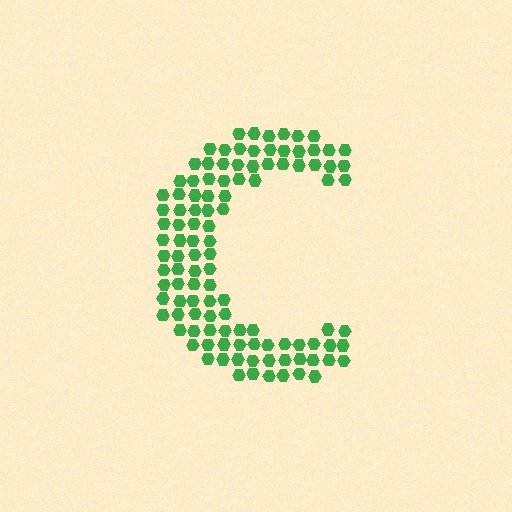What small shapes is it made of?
It is made of small hexagons.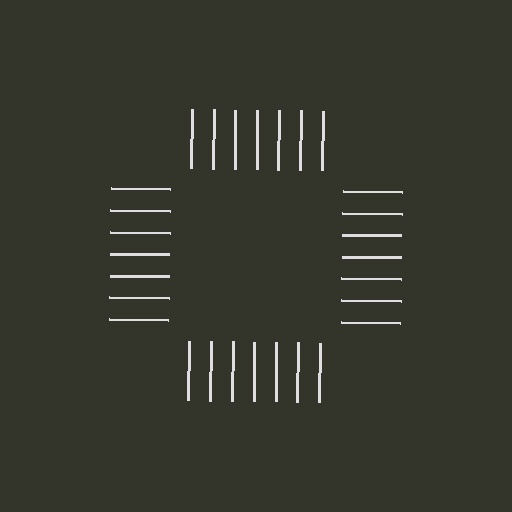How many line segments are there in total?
28 — 7 along each of the 4 edges.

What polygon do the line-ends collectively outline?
An illusory square — the line segments terminate on its edges but no continuous stroke is drawn.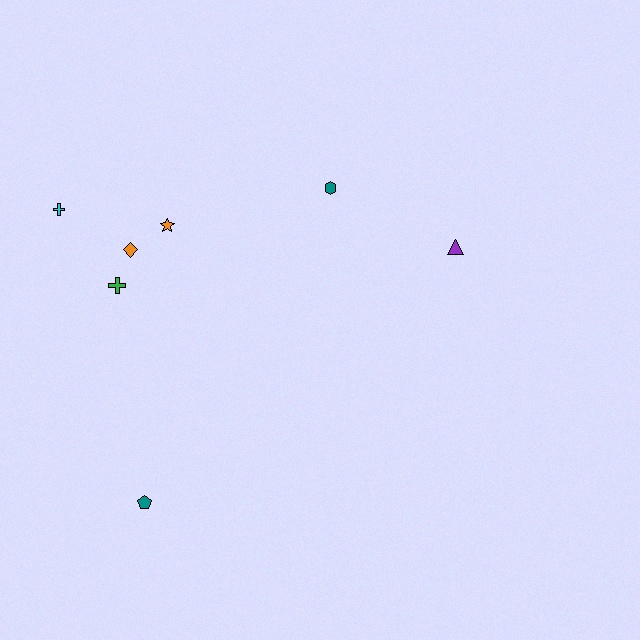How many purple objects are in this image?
There is 1 purple object.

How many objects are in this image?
There are 7 objects.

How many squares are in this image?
There are no squares.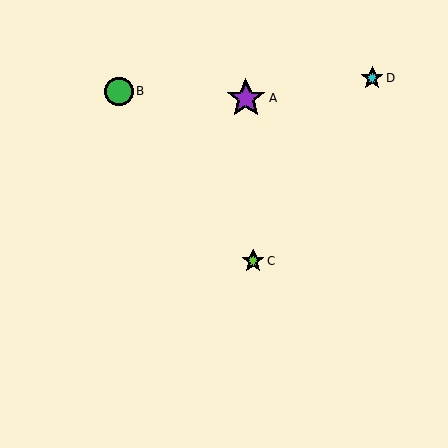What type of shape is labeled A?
Shape A is a purple star.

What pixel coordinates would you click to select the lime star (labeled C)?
Click at (253, 261) to select the lime star C.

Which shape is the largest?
The purple star (labeled A) is the largest.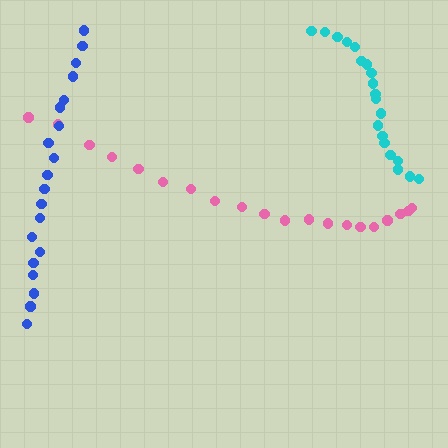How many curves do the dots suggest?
There are 3 distinct paths.